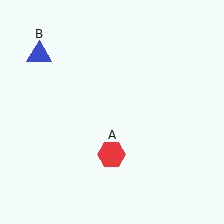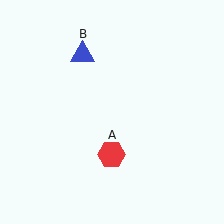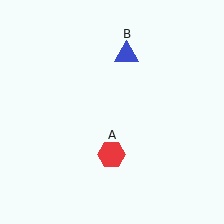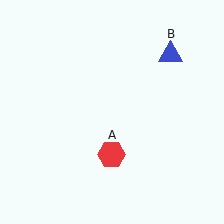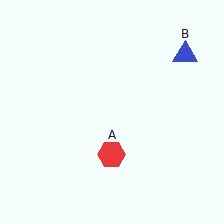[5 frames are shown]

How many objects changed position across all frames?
1 object changed position: blue triangle (object B).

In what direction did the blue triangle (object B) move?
The blue triangle (object B) moved right.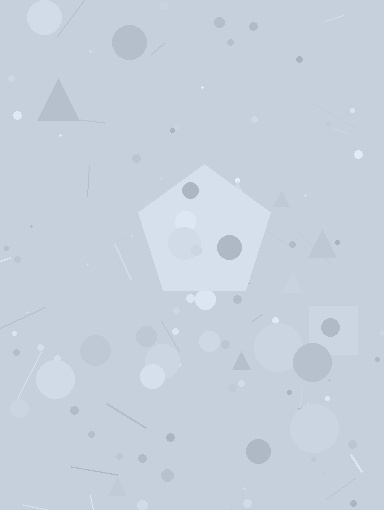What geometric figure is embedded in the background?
A pentagon is embedded in the background.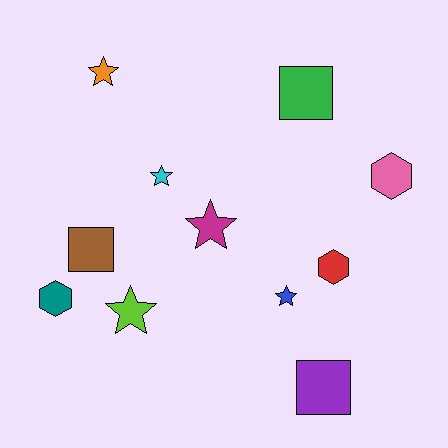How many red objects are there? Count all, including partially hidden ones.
There is 1 red object.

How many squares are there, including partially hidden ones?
There are 3 squares.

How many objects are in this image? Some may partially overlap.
There are 11 objects.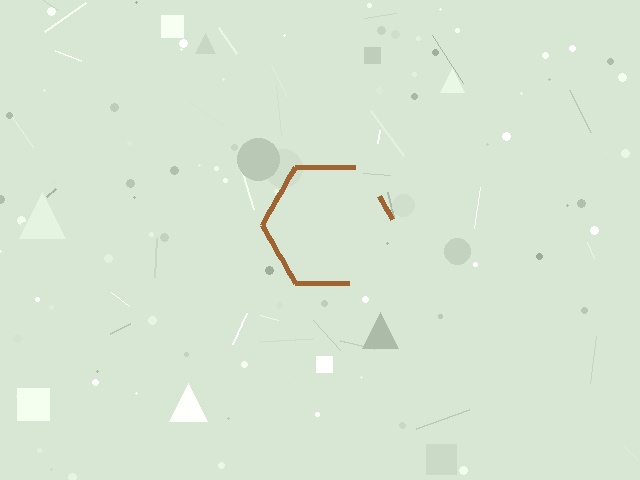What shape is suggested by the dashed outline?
The dashed outline suggests a hexagon.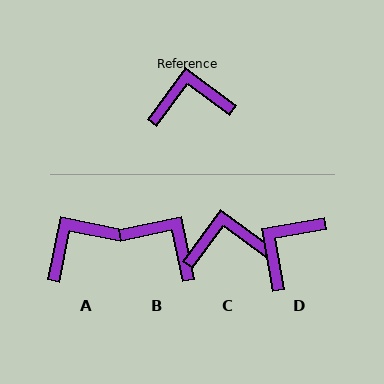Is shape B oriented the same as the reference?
No, it is off by about 42 degrees.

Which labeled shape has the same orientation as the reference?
C.